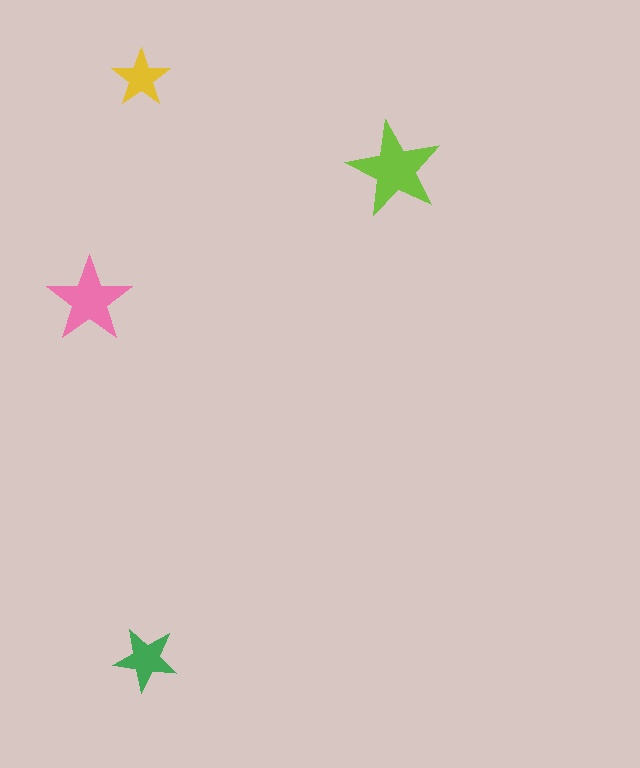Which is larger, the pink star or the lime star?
The lime one.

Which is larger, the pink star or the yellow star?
The pink one.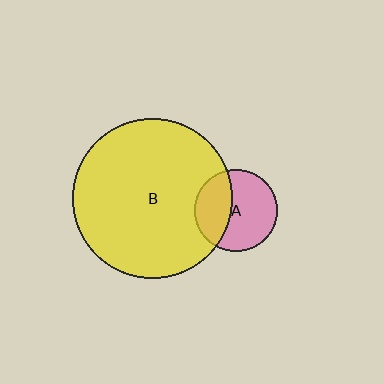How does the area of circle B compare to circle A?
Approximately 3.8 times.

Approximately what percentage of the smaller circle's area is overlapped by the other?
Approximately 40%.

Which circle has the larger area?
Circle B (yellow).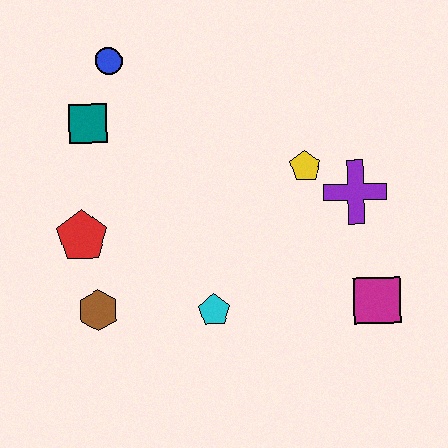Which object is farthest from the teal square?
The magenta square is farthest from the teal square.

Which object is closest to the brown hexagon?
The red pentagon is closest to the brown hexagon.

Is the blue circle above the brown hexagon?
Yes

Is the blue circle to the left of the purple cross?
Yes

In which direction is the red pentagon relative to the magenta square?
The red pentagon is to the left of the magenta square.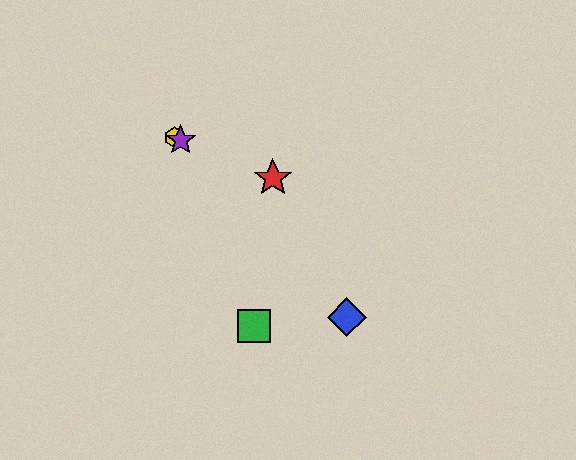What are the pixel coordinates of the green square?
The green square is at (254, 326).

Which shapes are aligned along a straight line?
The red star, the yellow hexagon, the purple star are aligned along a straight line.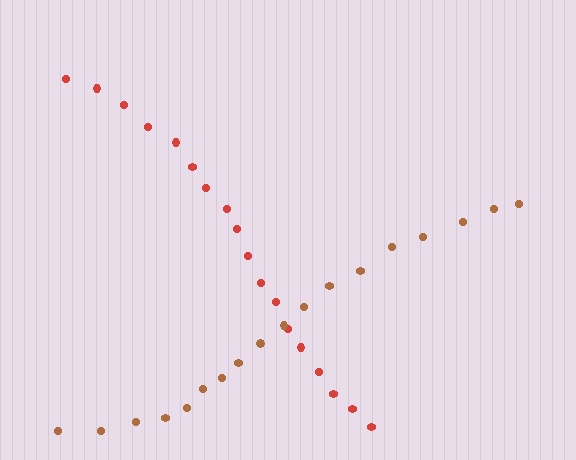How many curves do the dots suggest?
There are 2 distinct paths.